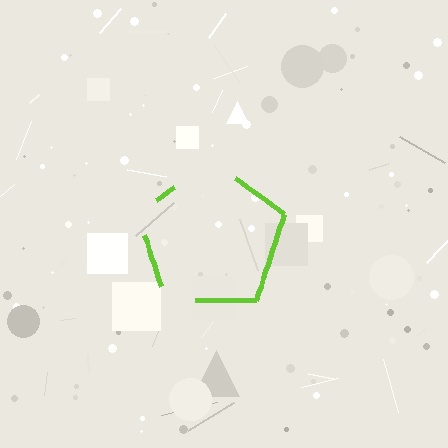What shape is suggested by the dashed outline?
The dashed outline suggests a pentagon.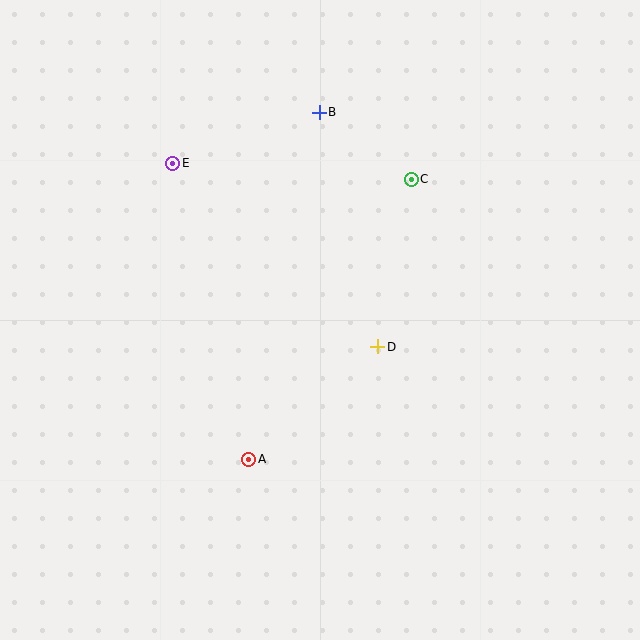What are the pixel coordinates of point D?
Point D is at (378, 347).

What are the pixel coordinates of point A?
Point A is at (249, 459).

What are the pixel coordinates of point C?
Point C is at (411, 179).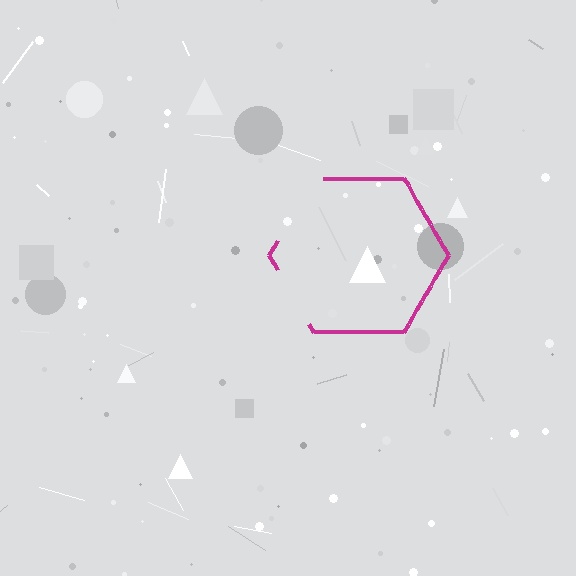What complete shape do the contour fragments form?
The contour fragments form a hexagon.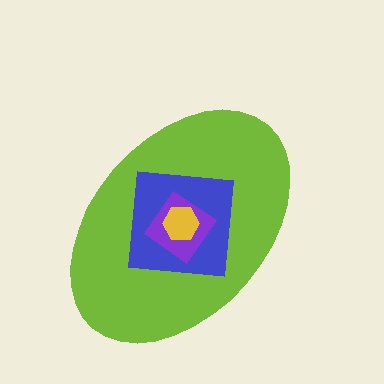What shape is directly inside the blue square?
The purple diamond.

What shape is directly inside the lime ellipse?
The blue square.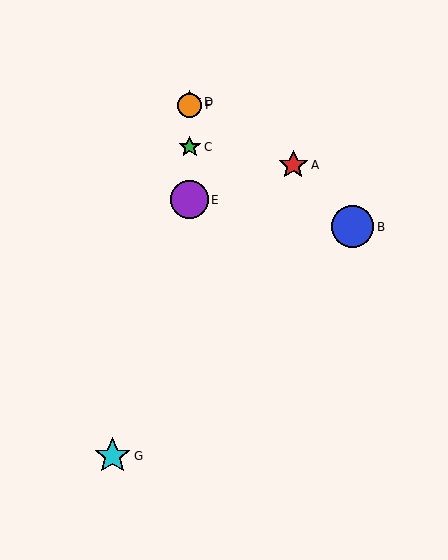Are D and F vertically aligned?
Yes, both are at x≈190.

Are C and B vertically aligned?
No, C is at x≈190 and B is at x≈352.